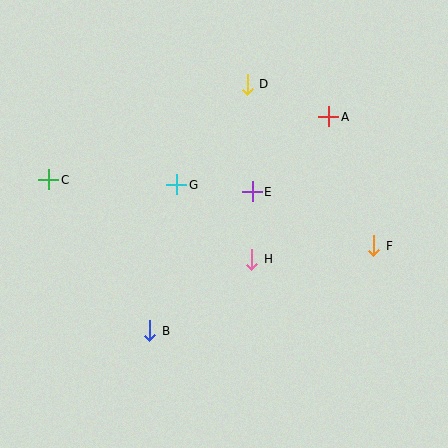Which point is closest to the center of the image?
Point E at (252, 192) is closest to the center.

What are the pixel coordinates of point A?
Point A is at (329, 117).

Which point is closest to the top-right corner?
Point A is closest to the top-right corner.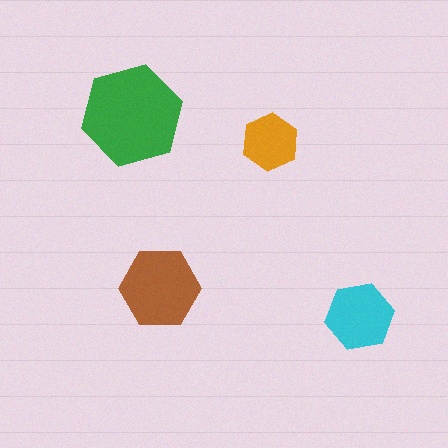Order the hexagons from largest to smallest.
the green one, the brown one, the cyan one, the orange one.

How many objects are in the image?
There are 4 objects in the image.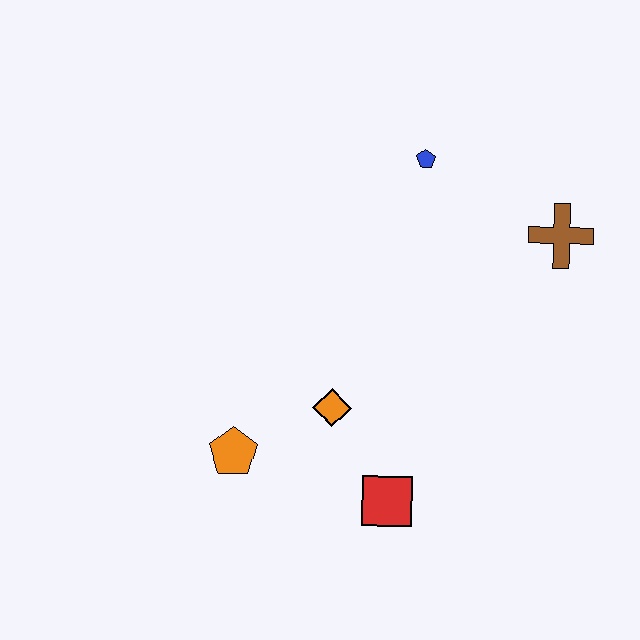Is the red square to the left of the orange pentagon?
No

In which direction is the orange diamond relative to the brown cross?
The orange diamond is to the left of the brown cross.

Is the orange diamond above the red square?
Yes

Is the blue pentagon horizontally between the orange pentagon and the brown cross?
Yes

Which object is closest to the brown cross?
The blue pentagon is closest to the brown cross.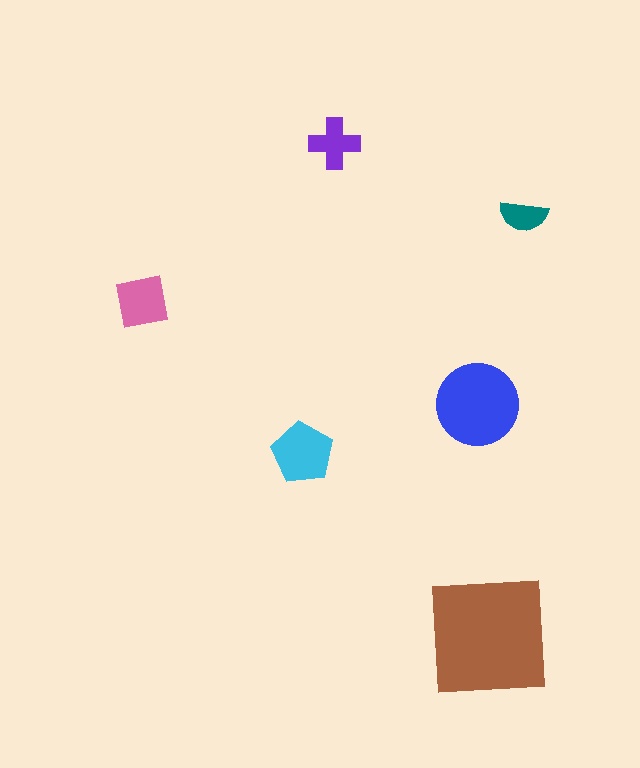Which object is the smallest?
The teal semicircle.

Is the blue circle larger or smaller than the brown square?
Smaller.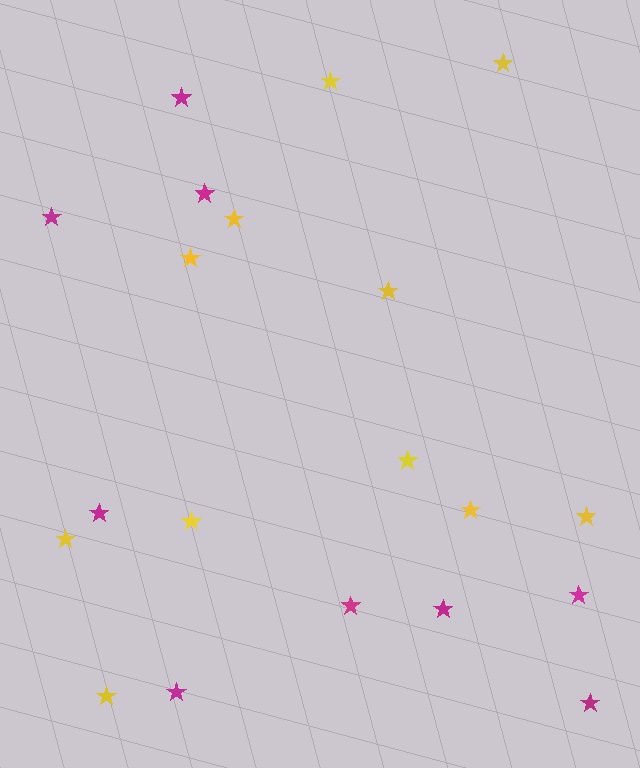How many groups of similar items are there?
There are 2 groups: one group of magenta stars (9) and one group of yellow stars (11).